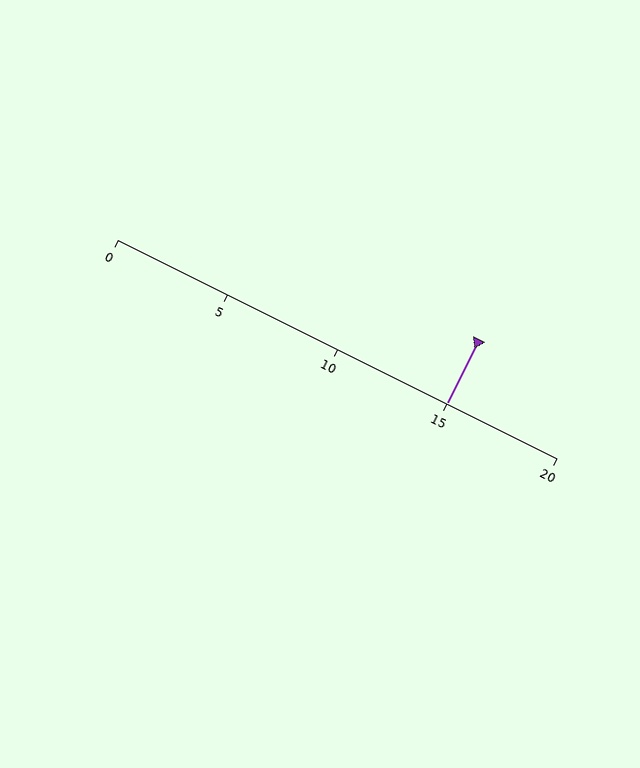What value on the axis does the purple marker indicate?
The marker indicates approximately 15.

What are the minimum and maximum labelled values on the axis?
The axis runs from 0 to 20.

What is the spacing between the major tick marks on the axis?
The major ticks are spaced 5 apart.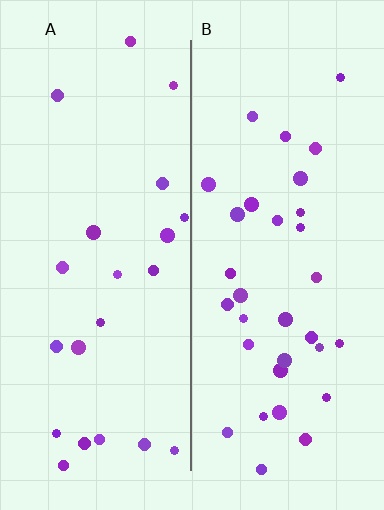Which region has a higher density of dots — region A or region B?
B (the right).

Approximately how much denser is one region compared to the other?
Approximately 1.5× — region B over region A.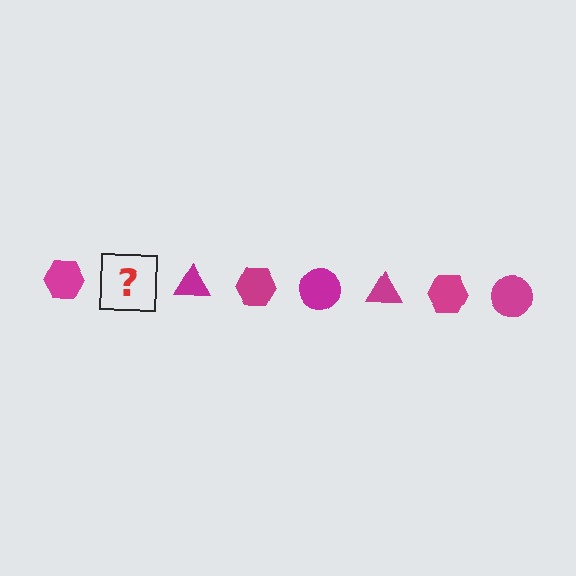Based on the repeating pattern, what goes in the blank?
The blank should be a magenta circle.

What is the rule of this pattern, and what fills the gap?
The rule is that the pattern cycles through hexagon, circle, triangle shapes in magenta. The gap should be filled with a magenta circle.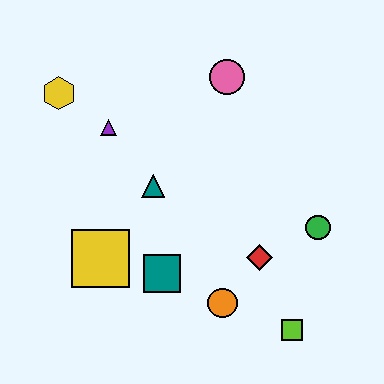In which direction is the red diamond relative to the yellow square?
The red diamond is to the right of the yellow square.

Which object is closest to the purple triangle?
The yellow hexagon is closest to the purple triangle.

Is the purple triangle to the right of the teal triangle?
No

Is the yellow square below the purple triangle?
Yes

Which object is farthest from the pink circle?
The lime square is farthest from the pink circle.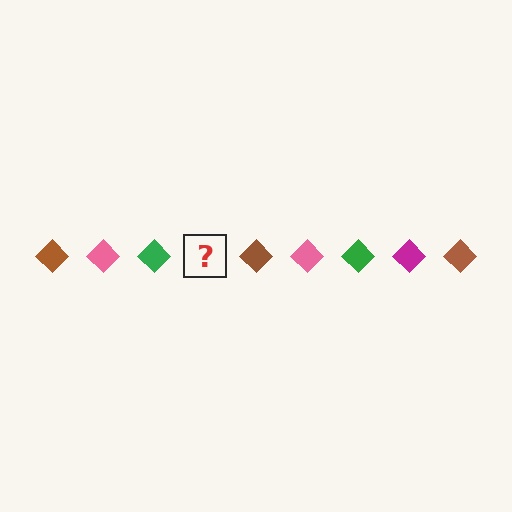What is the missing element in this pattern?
The missing element is a magenta diamond.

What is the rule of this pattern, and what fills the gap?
The rule is that the pattern cycles through brown, pink, green, magenta diamonds. The gap should be filled with a magenta diamond.